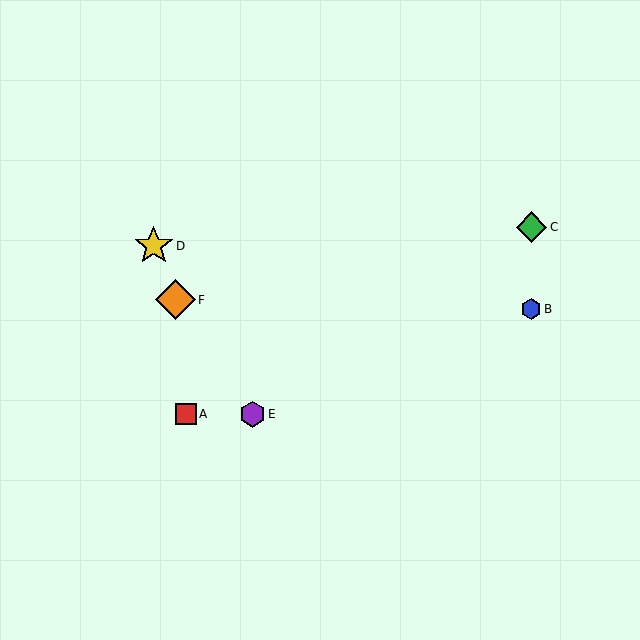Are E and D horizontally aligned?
No, E is at y≈414 and D is at y≈246.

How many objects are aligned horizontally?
2 objects (A, E) are aligned horizontally.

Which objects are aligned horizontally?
Objects A, E are aligned horizontally.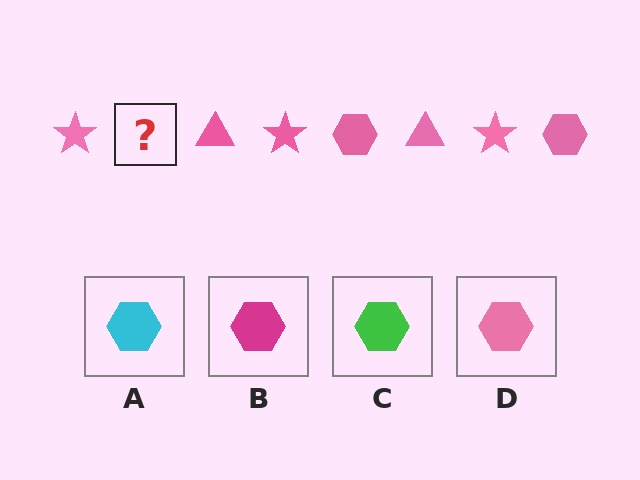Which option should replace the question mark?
Option D.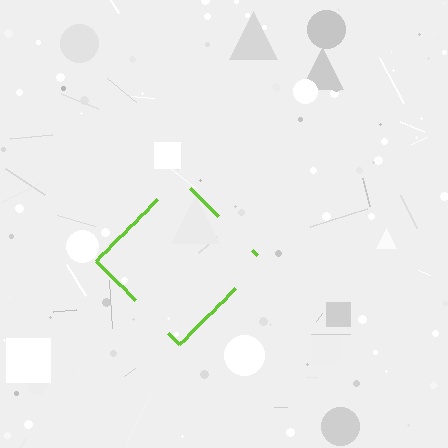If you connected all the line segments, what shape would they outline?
They would outline a diamond.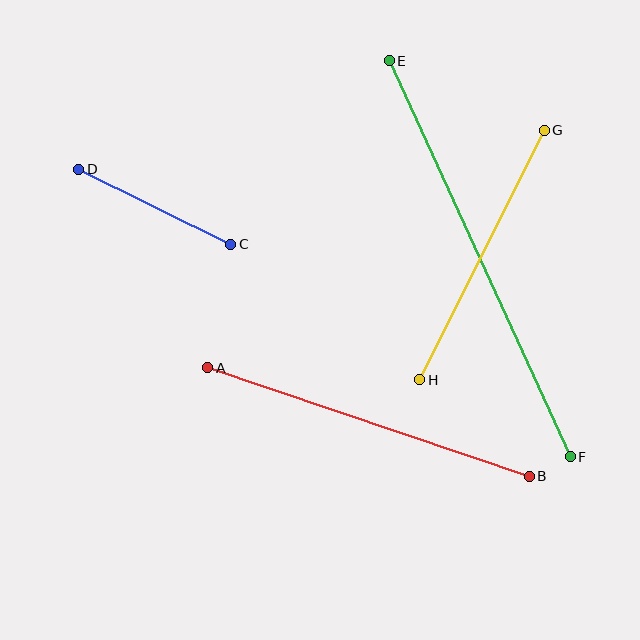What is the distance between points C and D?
The distance is approximately 170 pixels.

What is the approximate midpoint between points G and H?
The midpoint is at approximately (482, 255) pixels.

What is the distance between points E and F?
The distance is approximately 435 pixels.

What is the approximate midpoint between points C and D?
The midpoint is at approximately (155, 207) pixels.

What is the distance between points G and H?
The distance is approximately 279 pixels.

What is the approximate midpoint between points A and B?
The midpoint is at approximately (368, 422) pixels.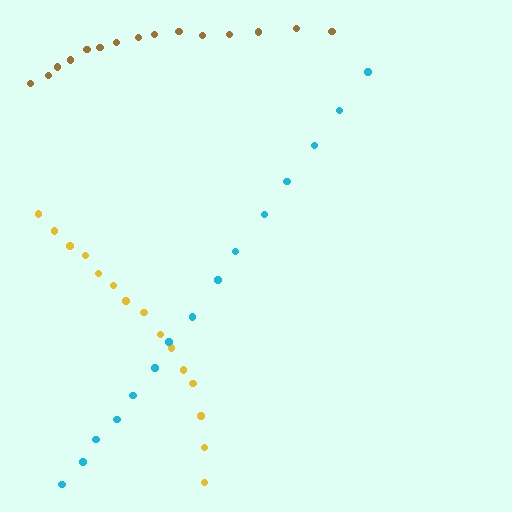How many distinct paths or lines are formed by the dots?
There are 3 distinct paths.